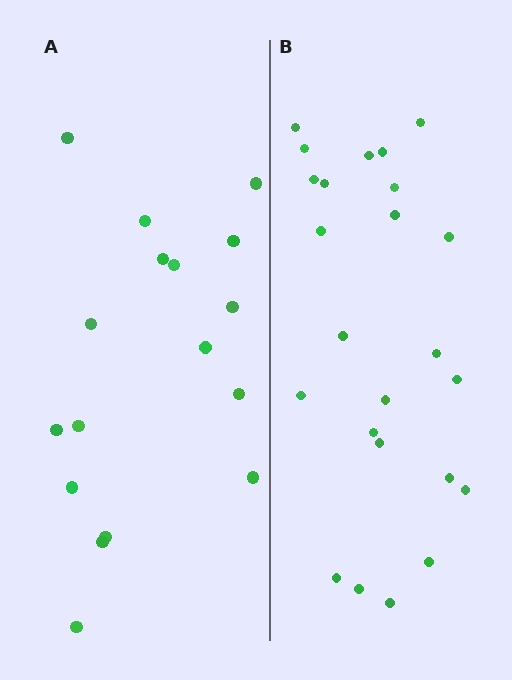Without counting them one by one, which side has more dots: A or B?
Region B (the right region) has more dots.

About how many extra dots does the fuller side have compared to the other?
Region B has roughly 8 or so more dots than region A.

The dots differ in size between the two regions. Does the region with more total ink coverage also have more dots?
No. Region A has more total ink coverage because its dots are larger, but region B actually contains more individual dots. Total area can be misleading — the number of items is what matters here.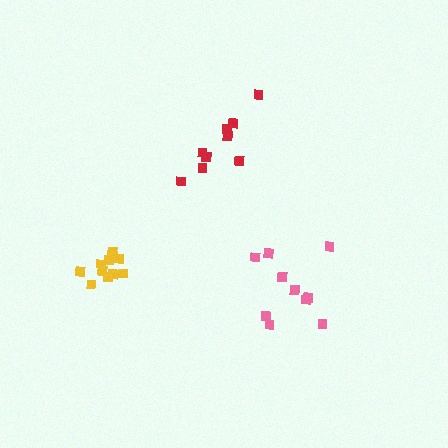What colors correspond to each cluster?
The clusters are colored: yellow, pink, red.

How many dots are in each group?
Group 1: 11 dots, Group 2: 10 dots, Group 3: 9 dots (30 total).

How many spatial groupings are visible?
There are 3 spatial groupings.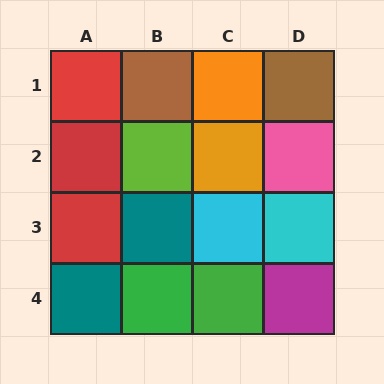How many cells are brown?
2 cells are brown.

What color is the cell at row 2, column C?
Orange.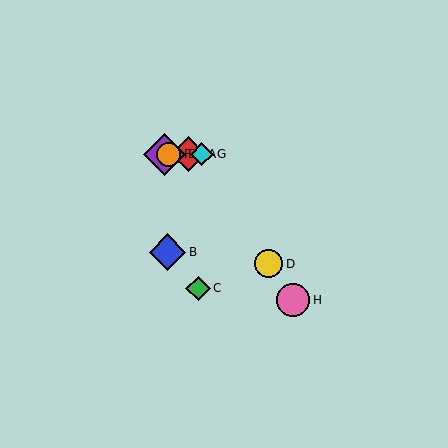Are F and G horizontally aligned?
Yes, both are at y≈154.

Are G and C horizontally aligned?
No, G is at y≈154 and C is at y≈288.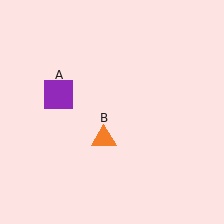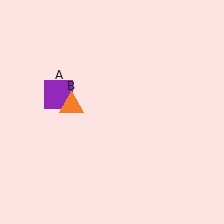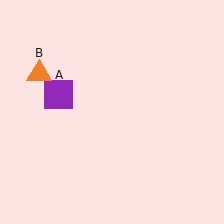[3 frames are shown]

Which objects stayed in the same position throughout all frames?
Purple square (object A) remained stationary.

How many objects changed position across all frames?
1 object changed position: orange triangle (object B).